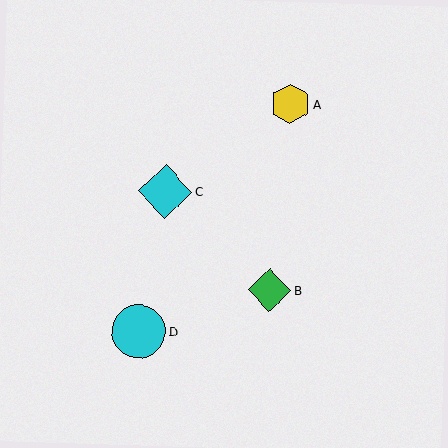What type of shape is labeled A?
Shape A is a yellow hexagon.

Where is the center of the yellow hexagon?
The center of the yellow hexagon is at (290, 104).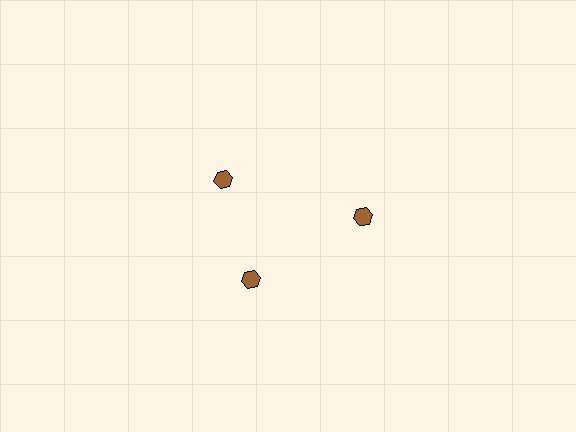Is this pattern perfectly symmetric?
No. The 3 brown hexagons are arranged in a ring, but one element near the 11 o'clock position is rotated out of alignment along the ring, breaking the 3-fold rotational symmetry.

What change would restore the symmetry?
The symmetry would be restored by rotating it back into even spacing with its neighbors so that all 3 hexagons sit at equal angles and equal distance from the center.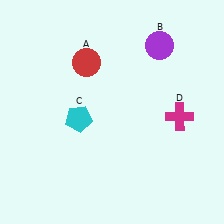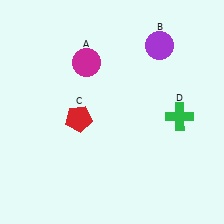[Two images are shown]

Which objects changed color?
A changed from red to magenta. C changed from cyan to red. D changed from magenta to green.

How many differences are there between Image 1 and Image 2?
There are 3 differences between the two images.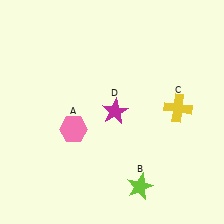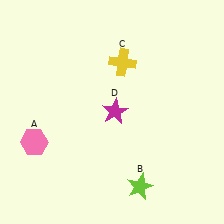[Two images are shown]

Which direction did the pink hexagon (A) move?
The pink hexagon (A) moved left.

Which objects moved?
The objects that moved are: the pink hexagon (A), the yellow cross (C).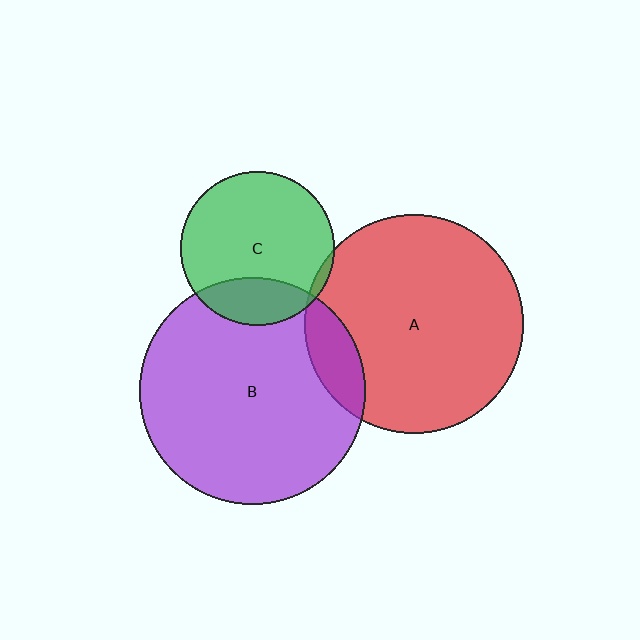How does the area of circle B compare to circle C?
Approximately 2.2 times.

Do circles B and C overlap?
Yes.